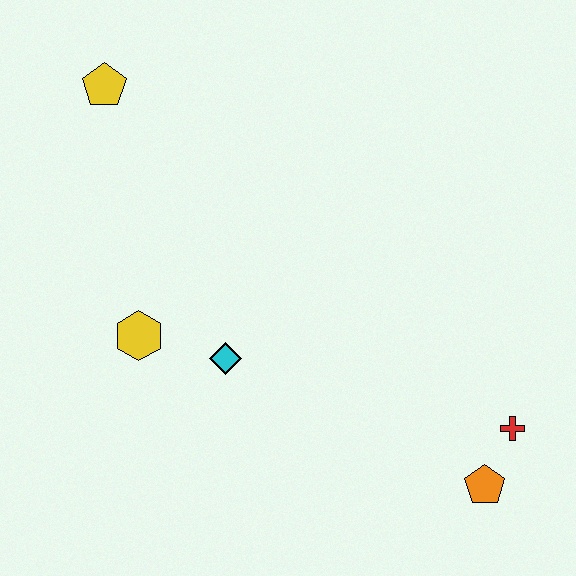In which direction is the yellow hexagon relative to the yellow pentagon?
The yellow hexagon is below the yellow pentagon.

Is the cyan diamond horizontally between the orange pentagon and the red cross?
No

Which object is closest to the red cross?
The orange pentagon is closest to the red cross.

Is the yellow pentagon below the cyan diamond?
No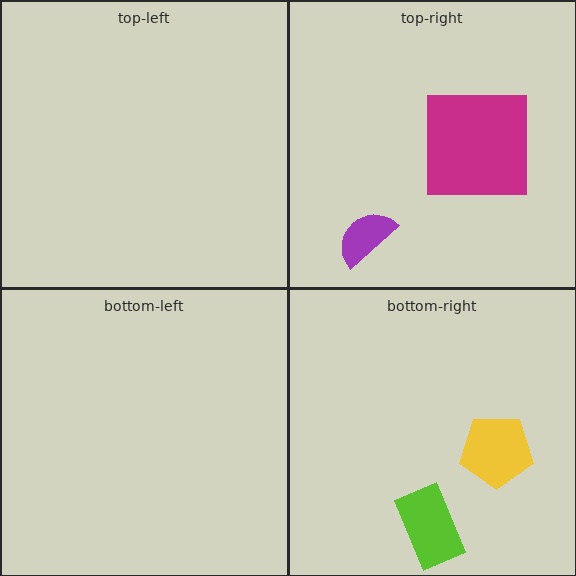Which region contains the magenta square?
The top-right region.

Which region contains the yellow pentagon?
The bottom-right region.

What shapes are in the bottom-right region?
The lime rectangle, the yellow pentagon.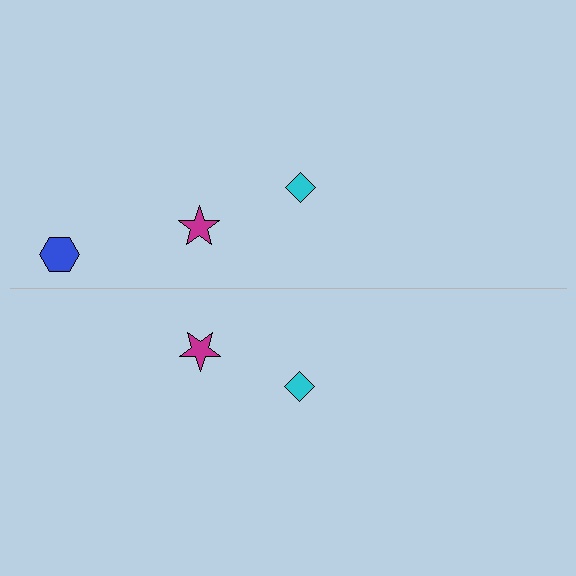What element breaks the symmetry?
A blue hexagon is missing from the bottom side.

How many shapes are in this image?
There are 5 shapes in this image.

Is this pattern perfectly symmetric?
No, the pattern is not perfectly symmetric. A blue hexagon is missing from the bottom side.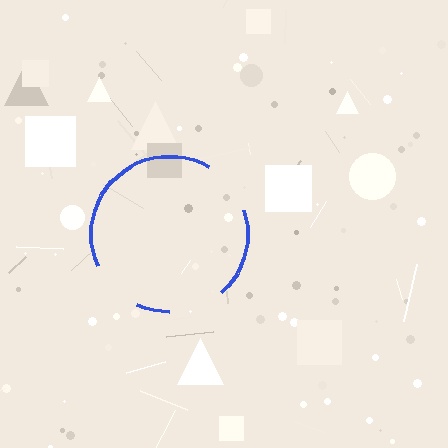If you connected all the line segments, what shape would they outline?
They would outline a circle.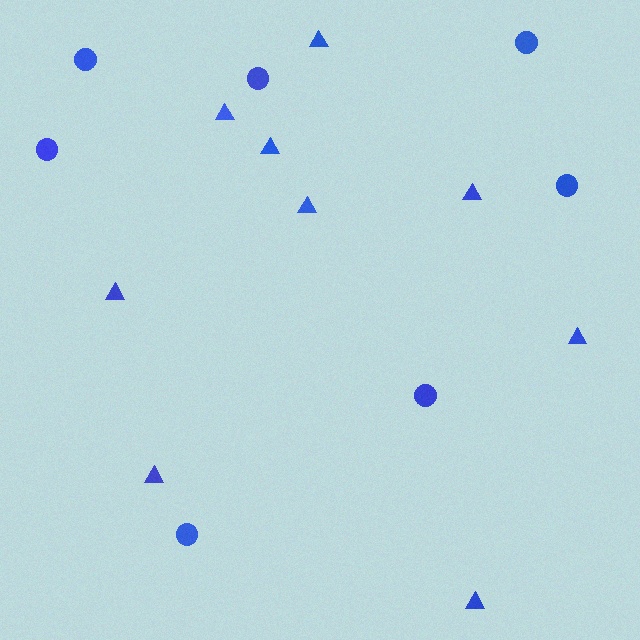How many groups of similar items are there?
There are 2 groups: one group of circles (7) and one group of triangles (9).